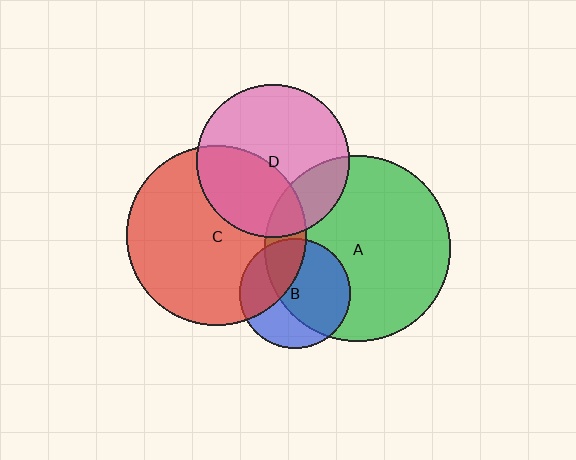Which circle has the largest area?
Circle A (green).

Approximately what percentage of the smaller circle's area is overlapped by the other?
Approximately 35%.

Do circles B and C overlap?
Yes.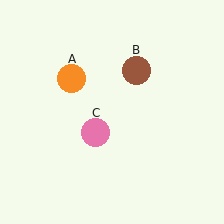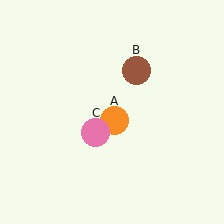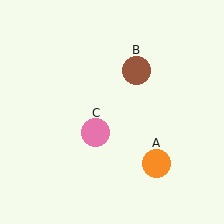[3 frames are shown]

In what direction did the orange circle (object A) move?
The orange circle (object A) moved down and to the right.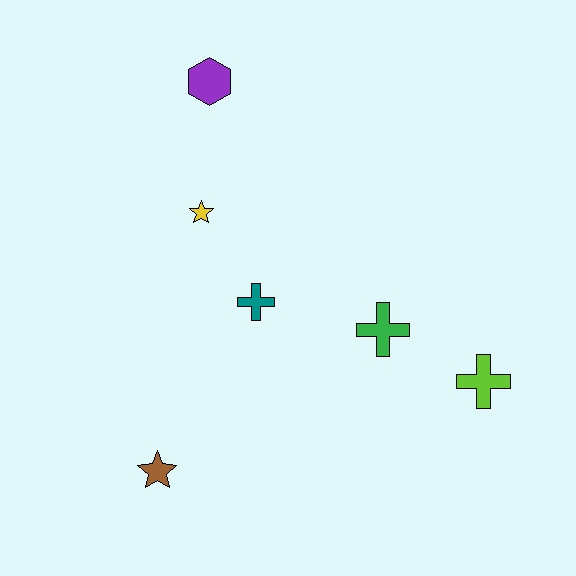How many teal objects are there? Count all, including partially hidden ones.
There is 1 teal object.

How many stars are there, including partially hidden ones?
There are 2 stars.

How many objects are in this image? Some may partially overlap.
There are 6 objects.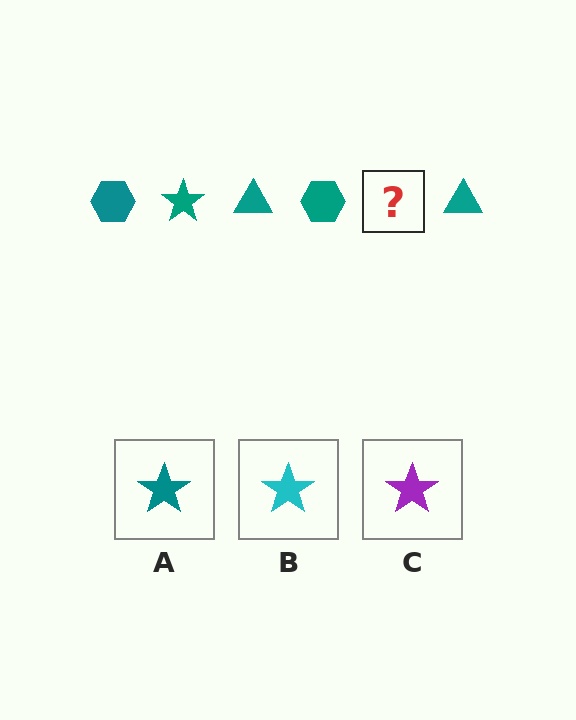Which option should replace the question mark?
Option A.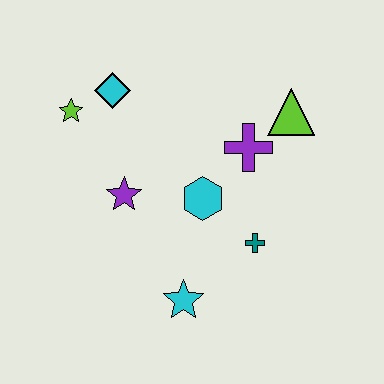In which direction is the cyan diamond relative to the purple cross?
The cyan diamond is to the left of the purple cross.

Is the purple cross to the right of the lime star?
Yes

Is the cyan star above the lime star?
No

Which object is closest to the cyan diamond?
The lime star is closest to the cyan diamond.